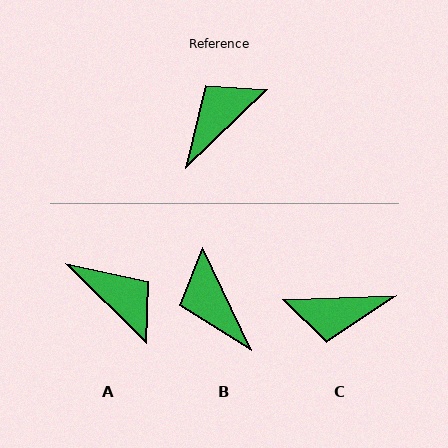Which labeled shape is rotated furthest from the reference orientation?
C, about 138 degrees away.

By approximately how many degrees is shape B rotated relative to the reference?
Approximately 72 degrees counter-clockwise.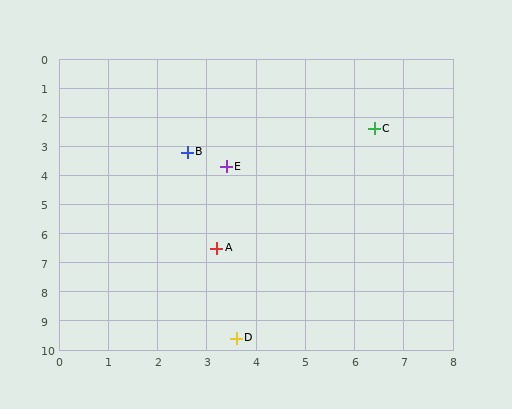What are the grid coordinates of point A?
Point A is at approximately (3.2, 6.5).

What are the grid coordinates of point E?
Point E is at approximately (3.4, 3.7).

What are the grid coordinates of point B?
Point B is at approximately (2.6, 3.2).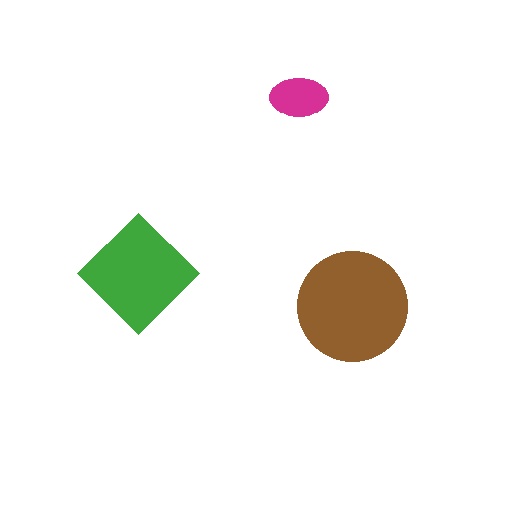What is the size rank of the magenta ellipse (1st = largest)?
3rd.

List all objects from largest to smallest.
The brown circle, the green diamond, the magenta ellipse.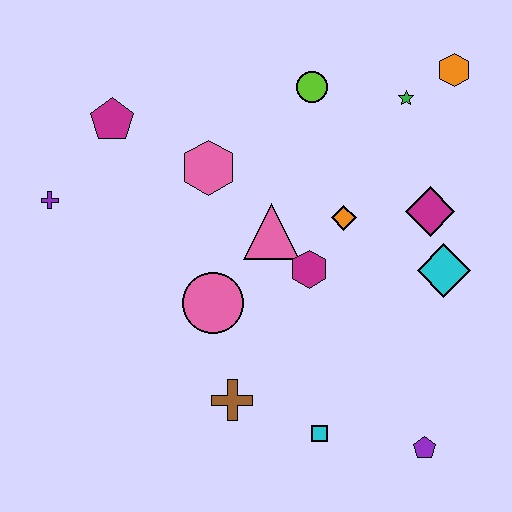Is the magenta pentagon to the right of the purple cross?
Yes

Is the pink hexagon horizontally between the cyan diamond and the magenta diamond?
No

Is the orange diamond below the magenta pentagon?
Yes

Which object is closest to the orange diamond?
The magenta hexagon is closest to the orange diamond.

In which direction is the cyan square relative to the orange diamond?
The cyan square is below the orange diamond.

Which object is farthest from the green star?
The purple cross is farthest from the green star.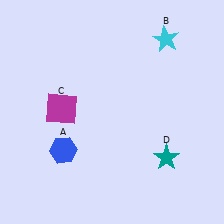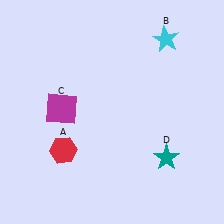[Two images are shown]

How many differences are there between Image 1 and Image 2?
There is 1 difference between the two images.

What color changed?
The hexagon (A) changed from blue in Image 1 to red in Image 2.